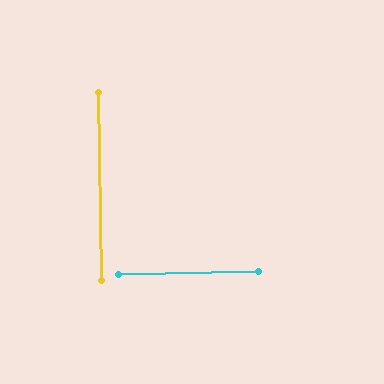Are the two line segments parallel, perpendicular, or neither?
Perpendicular — they meet at approximately 89°.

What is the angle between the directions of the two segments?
Approximately 89 degrees.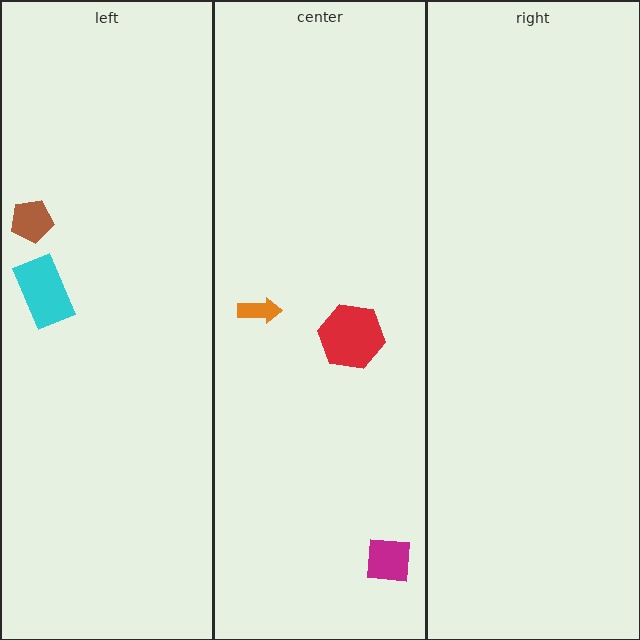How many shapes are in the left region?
2.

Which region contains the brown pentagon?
The left region.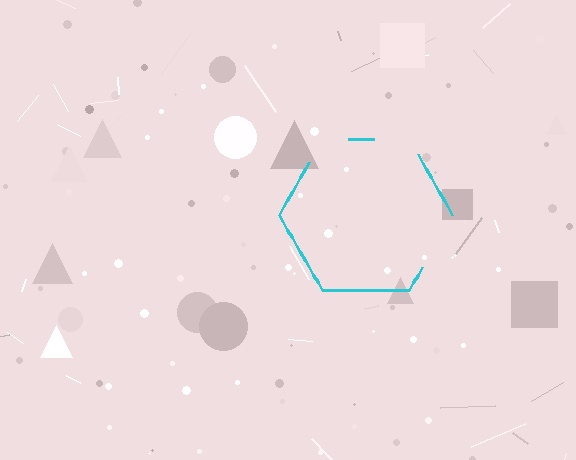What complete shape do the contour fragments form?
The contour fragments form a hexagon.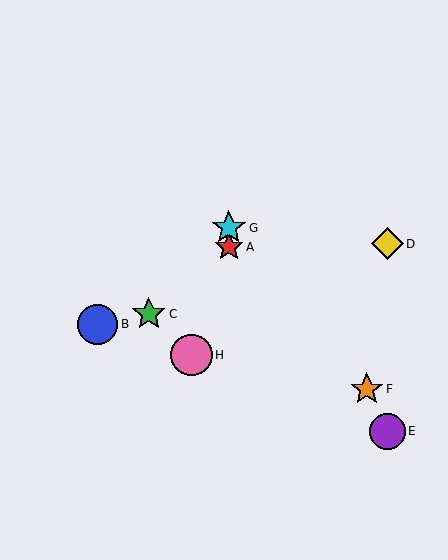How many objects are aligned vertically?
2 objects (A, G) are aligned vertically.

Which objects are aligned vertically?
Objects A, G are aligned vertically.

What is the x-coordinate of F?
Object F is at x≈367.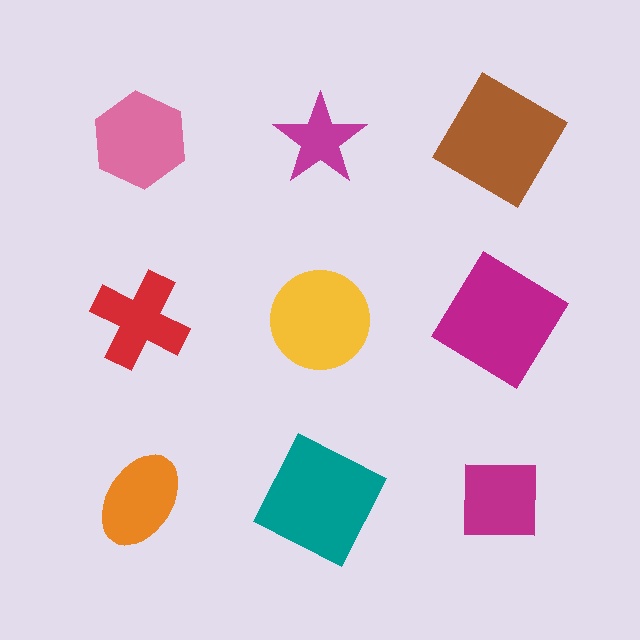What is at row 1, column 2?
A magenta star.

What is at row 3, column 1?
An orange ellipse.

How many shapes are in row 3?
3 shapes.